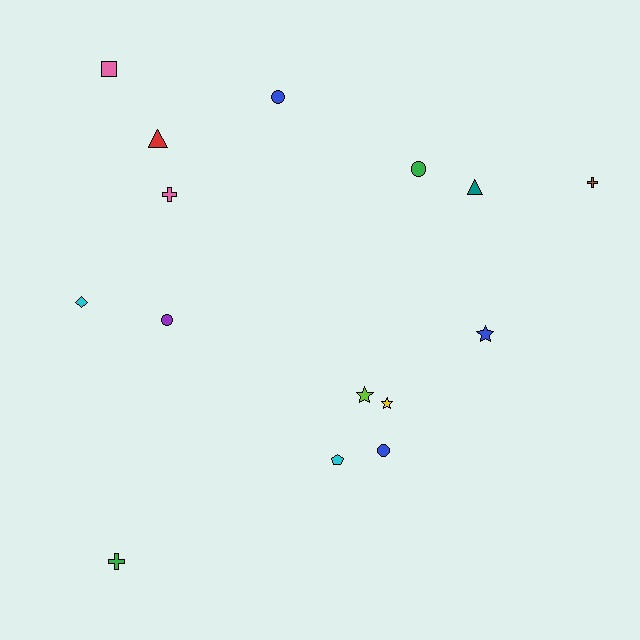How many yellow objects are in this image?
There is 1 yellow object.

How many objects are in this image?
There are 15 objects.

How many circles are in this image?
There are 4 circles.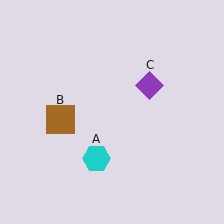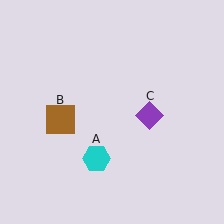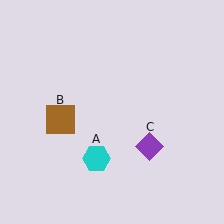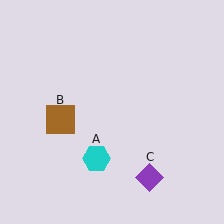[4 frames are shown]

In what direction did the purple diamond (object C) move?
The purple diamond (object C) moved down.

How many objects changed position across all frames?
1 object changed position: purple diamond (object C).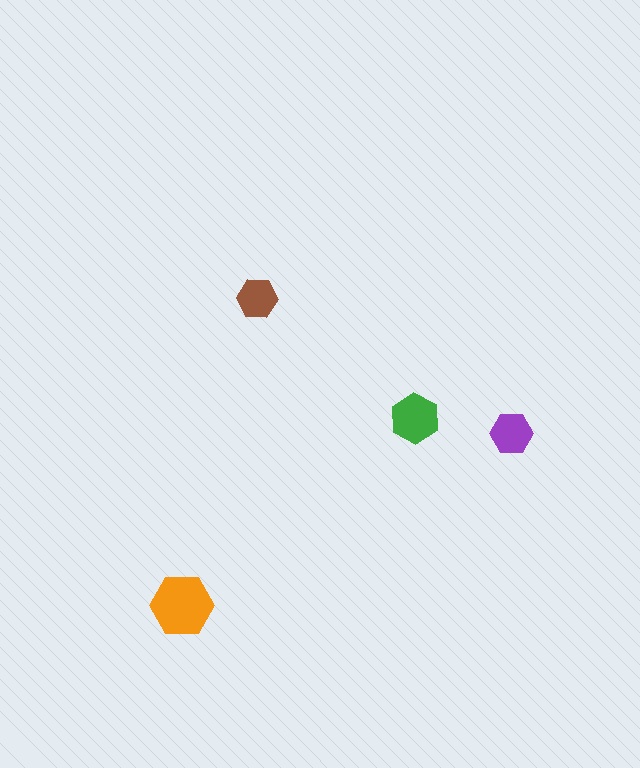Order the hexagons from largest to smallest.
the orange one, the green one, the purple one, the brown one.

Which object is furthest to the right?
The purple hexagon is rightmost.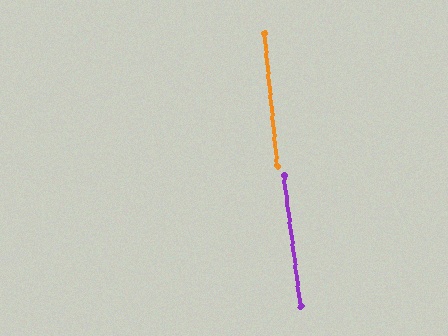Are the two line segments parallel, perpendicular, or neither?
Parallel — their directions differ by only 1.4°.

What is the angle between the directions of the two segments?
Approximately 1 degree.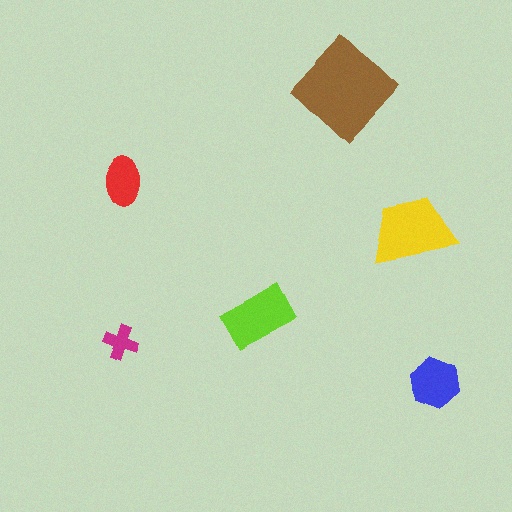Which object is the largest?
The brown diamond.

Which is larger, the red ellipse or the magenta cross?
The red ellipse.